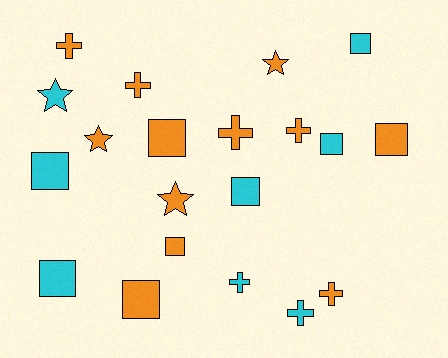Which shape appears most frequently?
Square, with 9 objects.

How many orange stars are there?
There are 3 orange stars.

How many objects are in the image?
There are 20 objects.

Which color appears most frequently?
Orange, with 12 objects.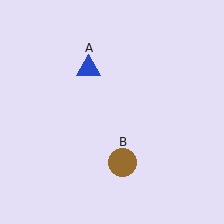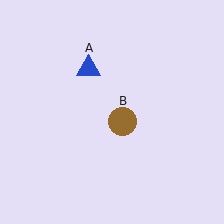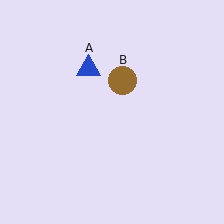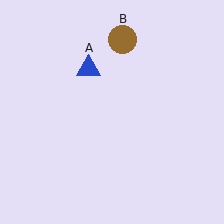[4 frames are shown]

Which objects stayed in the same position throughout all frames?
Blue triangle (object A) remained stationary.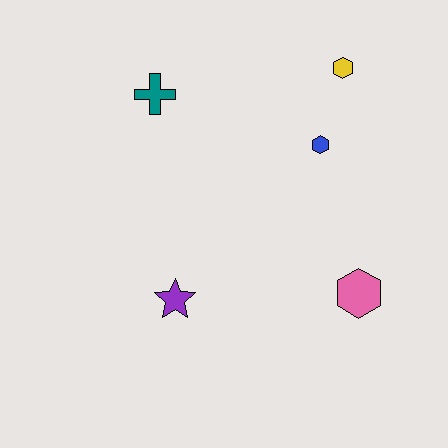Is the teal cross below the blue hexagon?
No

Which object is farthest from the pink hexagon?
The teal cross is farthest from the pink hexagon.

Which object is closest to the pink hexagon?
The blue hexagon is closest to the pink hexagon.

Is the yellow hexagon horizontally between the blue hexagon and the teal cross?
No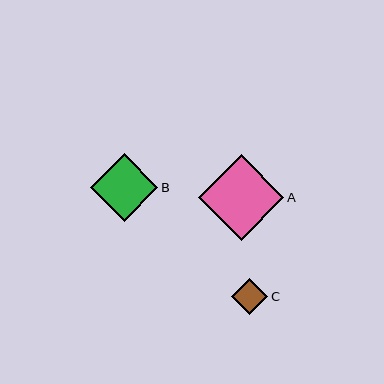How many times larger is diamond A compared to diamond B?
Diamond A is approximately 1.3 times the size of diamond B.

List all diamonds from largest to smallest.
From largest to smallest: A, B, C.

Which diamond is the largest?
Diamond A is the largest with a size of approximately 85 pixels.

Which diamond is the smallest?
Diamond C is the smallest with a size of approximately 36 pixels.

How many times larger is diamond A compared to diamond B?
Diamond A is approximately 1.3 times the size of diamond B.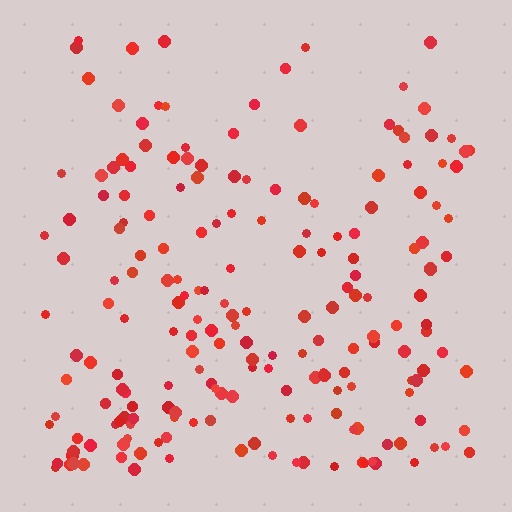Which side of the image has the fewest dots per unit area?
The top.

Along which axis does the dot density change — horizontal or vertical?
Vertical.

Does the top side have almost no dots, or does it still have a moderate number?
Still a moderate number, just noticeably fewer than the bottom.